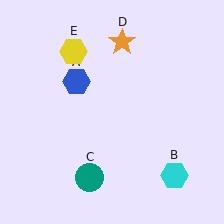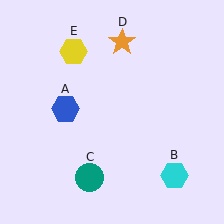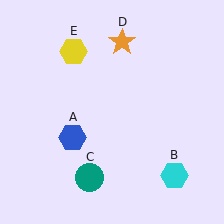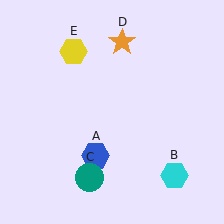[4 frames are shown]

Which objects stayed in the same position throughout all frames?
Cyan hexagon (object B) and teal circle (object C) and orange star (object D) and yellow hexagon (object E) remained stationary.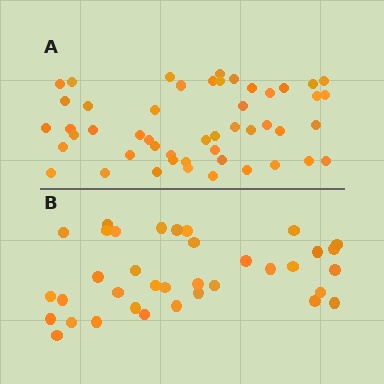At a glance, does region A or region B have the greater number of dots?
Region A (the top region) has more dots.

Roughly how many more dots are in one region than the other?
Region A has approximately 15 more dots than region B.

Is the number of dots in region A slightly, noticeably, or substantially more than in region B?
Region A has noticeably more, but not dramatically so. The ratio is roughly 1.4 to 1.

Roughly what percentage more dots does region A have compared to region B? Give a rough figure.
About 35% more.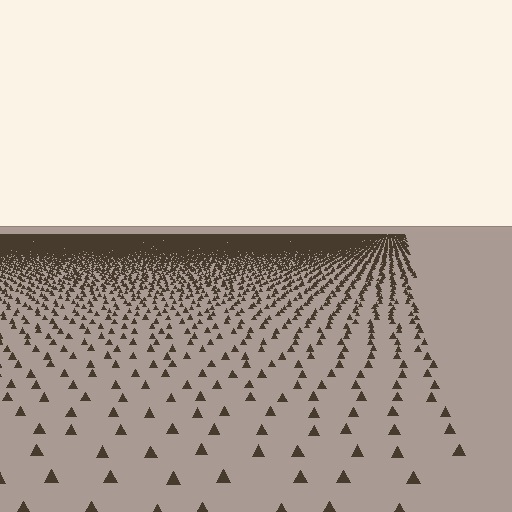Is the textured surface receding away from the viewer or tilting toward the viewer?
The surface is receding away from the viewer. Texture elements get smaller and denser toward the top.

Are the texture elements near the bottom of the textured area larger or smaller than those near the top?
Larger. Near the bottom, elements are closer to the viewer and appear at a bigger on-screen size.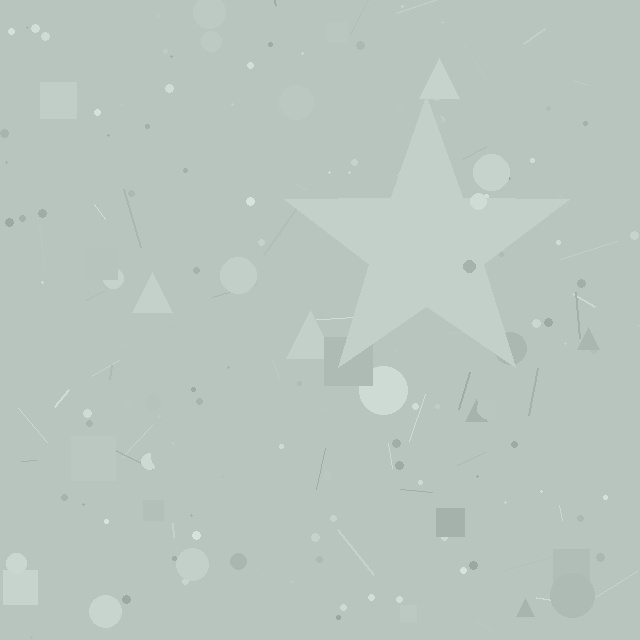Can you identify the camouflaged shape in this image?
The camouflaged shape is a star.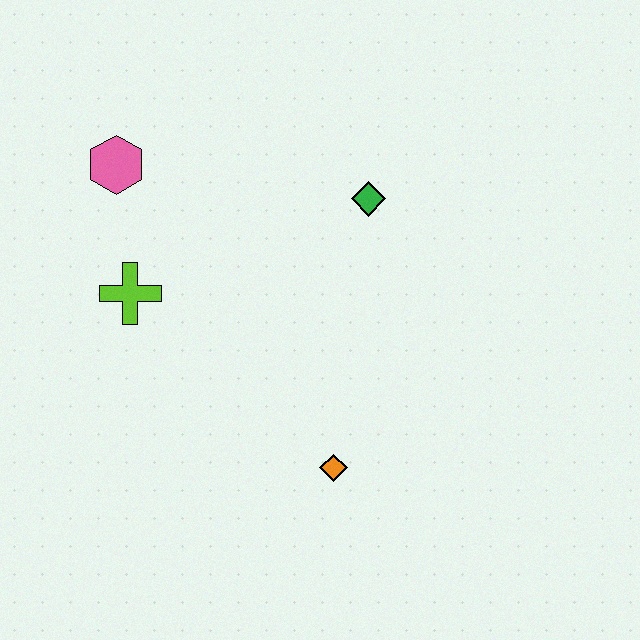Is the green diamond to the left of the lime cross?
No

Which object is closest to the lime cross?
The pink hexagon is closest to the lime cross.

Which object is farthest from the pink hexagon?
The orange diamond is farthest from the pink hexagon.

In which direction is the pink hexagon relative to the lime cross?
The pink hexagon is above the lime cross.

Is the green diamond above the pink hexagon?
No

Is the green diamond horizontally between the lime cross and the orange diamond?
No